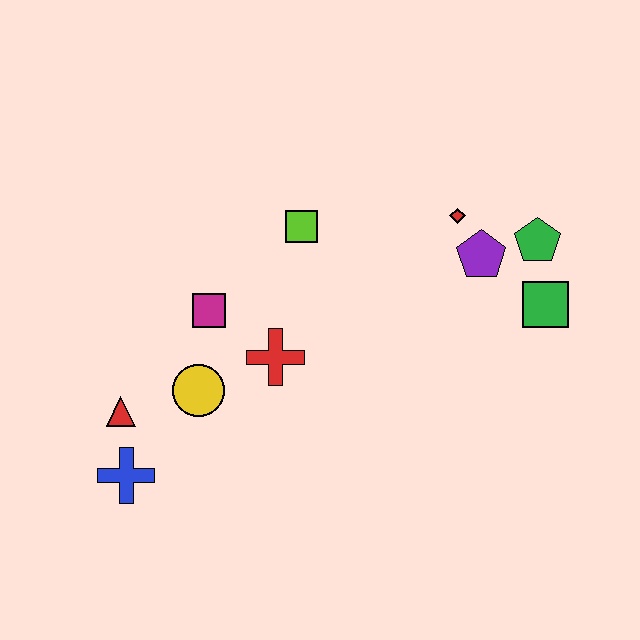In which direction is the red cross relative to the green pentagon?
The red cross is to the left of the green pentagon.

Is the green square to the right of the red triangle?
Yes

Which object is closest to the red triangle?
The blue cross is closest to the red triangle.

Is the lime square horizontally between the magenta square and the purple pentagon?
Yes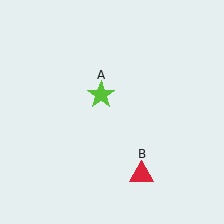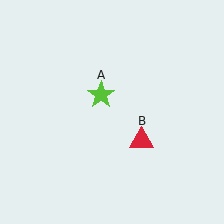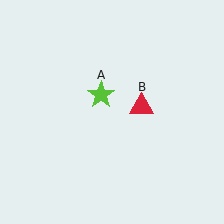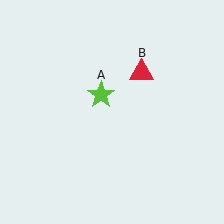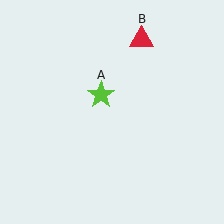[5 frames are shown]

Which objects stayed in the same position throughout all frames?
Lime star (object A) remained stationary.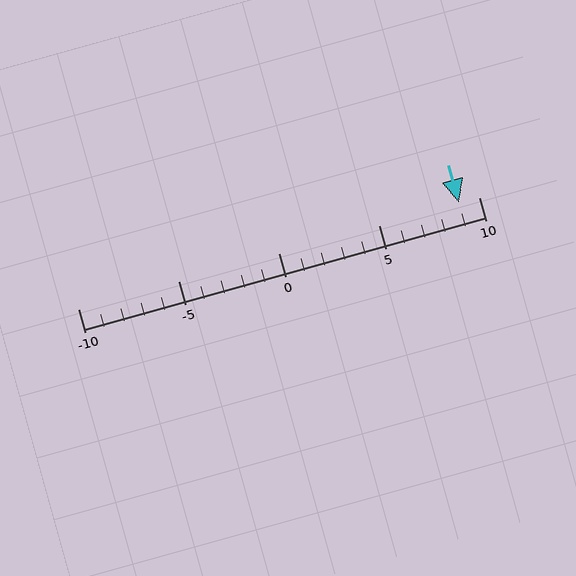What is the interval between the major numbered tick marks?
The major tick marks are spaced 5 units apart.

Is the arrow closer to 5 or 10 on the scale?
The arrow is closer to 10.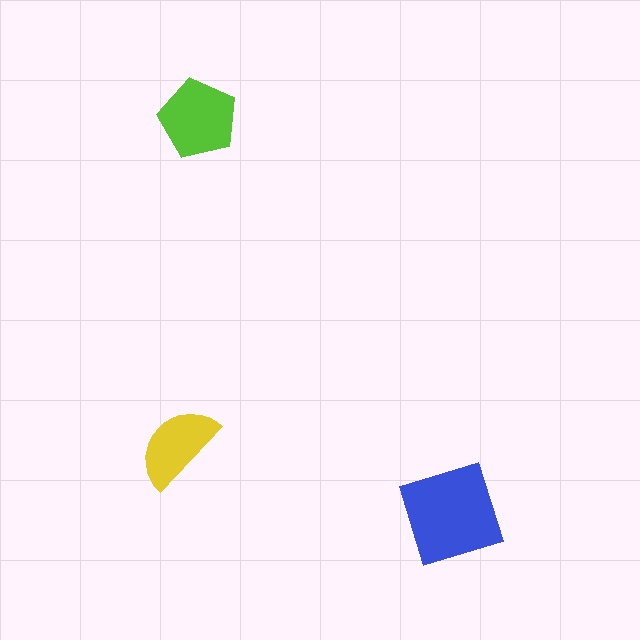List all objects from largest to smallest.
The blue diamond, the lime pentagon, the yellow semicircle.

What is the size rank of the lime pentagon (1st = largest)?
2nd.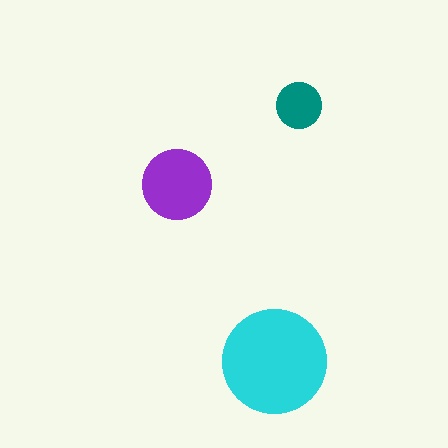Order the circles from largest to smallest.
the cyan one, the purple one, the teal one.